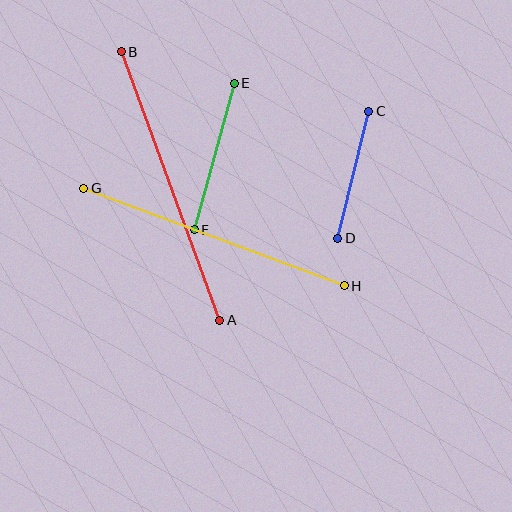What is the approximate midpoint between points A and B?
The midpoint is at approximately (170, 186) pixels.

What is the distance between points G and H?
The distance is approximately 278 pixels.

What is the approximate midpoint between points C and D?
The midpoint is at approximately (353, 175) pixels.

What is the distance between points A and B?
The distance is approximately 286 pixels.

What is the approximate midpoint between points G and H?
The midpoint is at approximately (214, 237) pixels.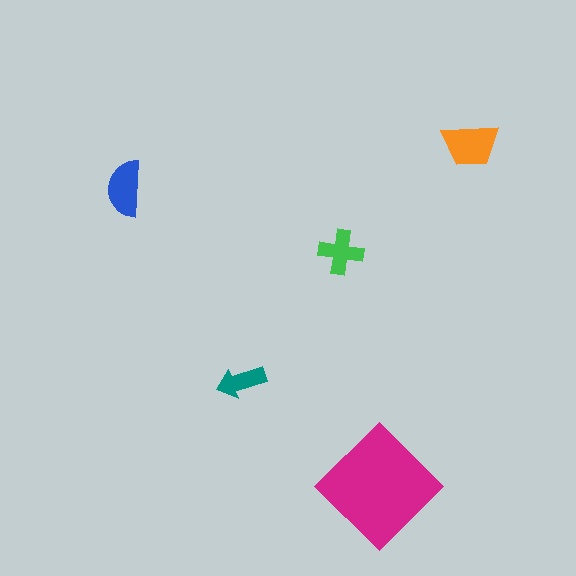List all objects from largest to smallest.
The magenta diamond, the orange trapezoid, the blue semicircle, the green cross, the teal arrow.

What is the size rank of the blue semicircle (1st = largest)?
3rd.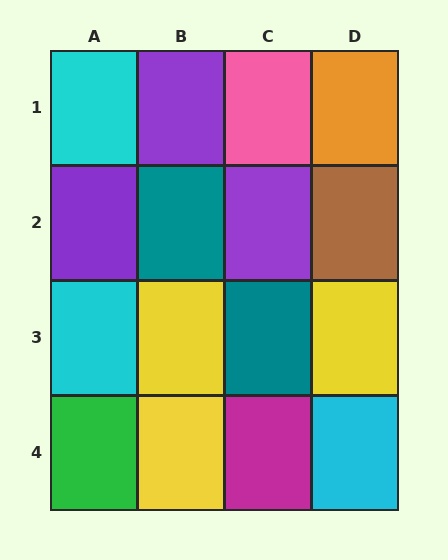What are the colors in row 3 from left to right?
Cyan, yellow, teal, yellow.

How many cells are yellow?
3 cells are yellow.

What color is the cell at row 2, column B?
Teal.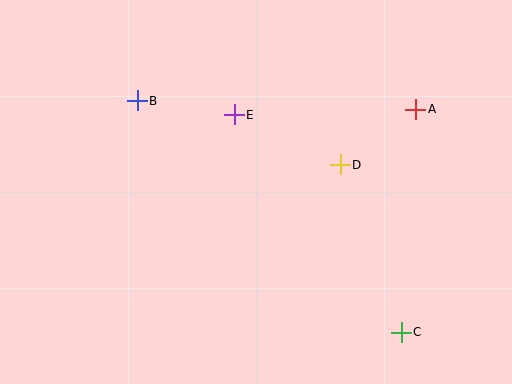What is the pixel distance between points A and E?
The distance between A and E is 182 pixels.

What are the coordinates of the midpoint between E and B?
The midpoint between E and B is at (186, 108).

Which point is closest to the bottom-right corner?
Point C is closest to the bottom-right corner.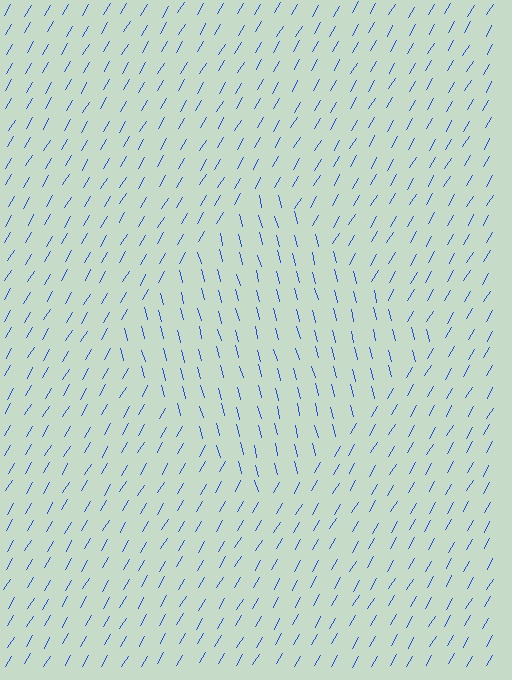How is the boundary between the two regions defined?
The boundary is defined purely by a change in line orientation (approximately 45 degrees difference). All lines are the same color and thickness.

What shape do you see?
I see a diamond.